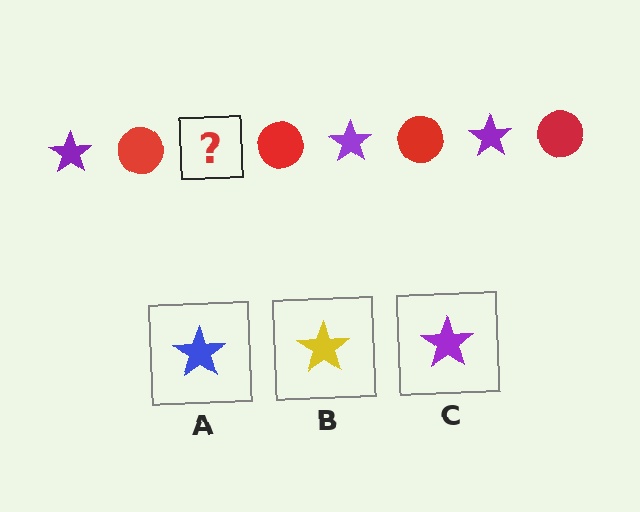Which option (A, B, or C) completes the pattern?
C.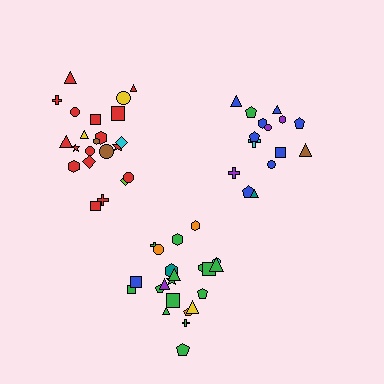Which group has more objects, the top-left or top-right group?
The top-left group.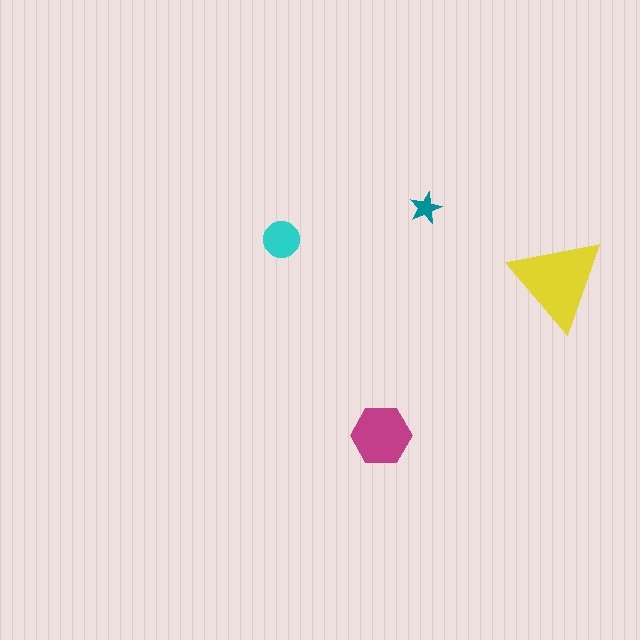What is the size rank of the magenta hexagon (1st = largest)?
2nd.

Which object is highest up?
The teal star is topmost.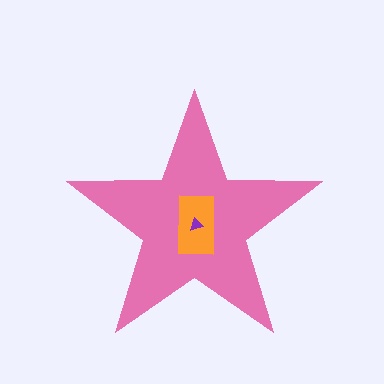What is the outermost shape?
The pink star.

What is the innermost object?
The purple triangle.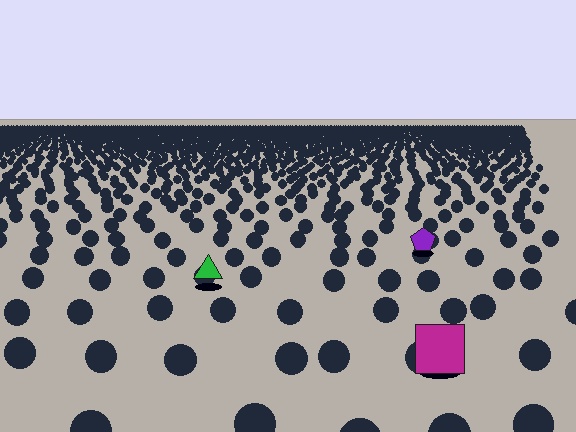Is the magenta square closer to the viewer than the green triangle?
Yes. The magenta square is closer — you can tell from the texture gradient: the ground texture is coarser near it.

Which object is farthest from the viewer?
The purple pentagon is farthest from the viewer. It appears smaller and the ground texture around it is denser.